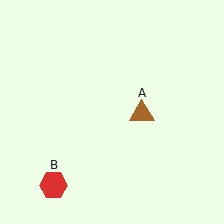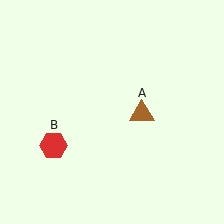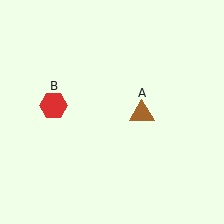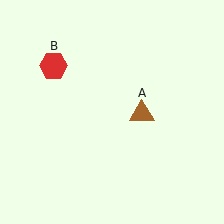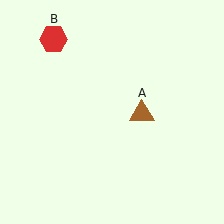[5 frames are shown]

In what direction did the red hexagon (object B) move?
The red hexagon (object B) moved up.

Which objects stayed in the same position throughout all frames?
Brown triangle (object A) remained stationary.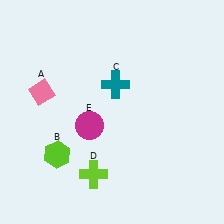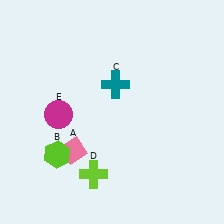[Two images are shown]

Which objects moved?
The objects that moved are: the pink diamond (A), the magenta circle (E).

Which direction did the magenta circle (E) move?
The magenta circle (E) moved left.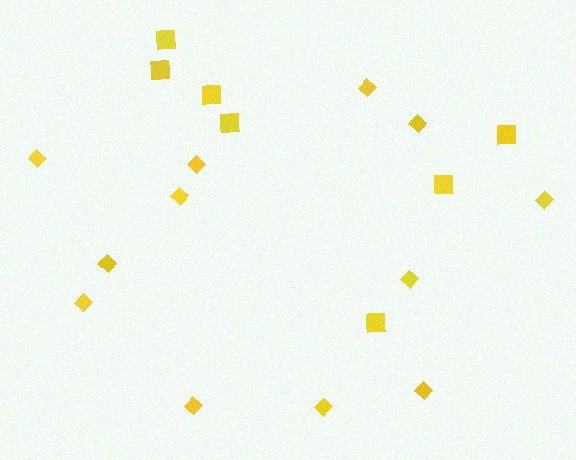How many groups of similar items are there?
There are 2 groups: one group of diamonds (12) and one group of squares (7).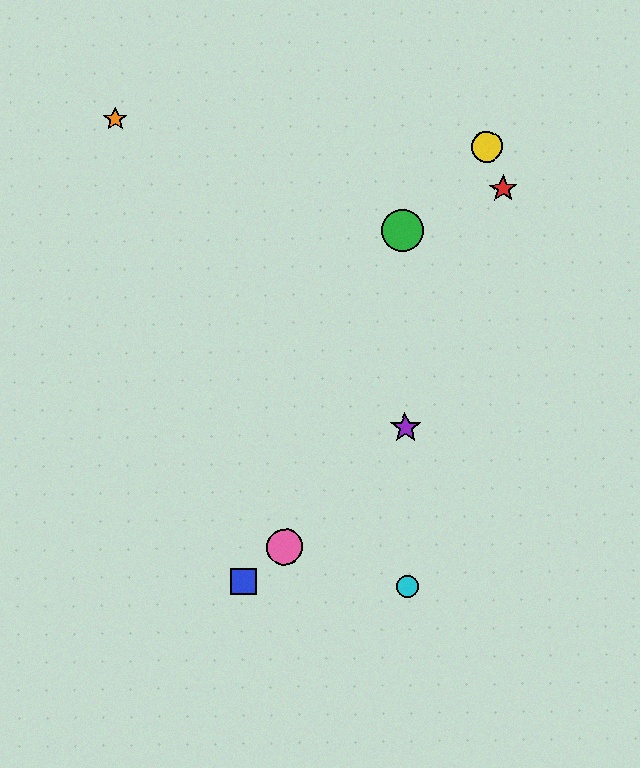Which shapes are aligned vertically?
The green circle, the purple star, the cyan circle are aligned vertically.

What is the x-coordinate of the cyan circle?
The cyan circle is at x≈408.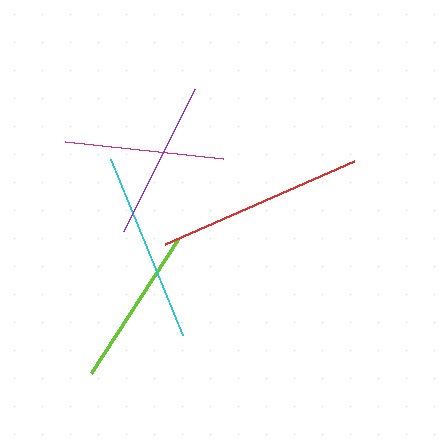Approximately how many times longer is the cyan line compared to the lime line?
The cyan line is approximately 1.2 times the length of the lime line.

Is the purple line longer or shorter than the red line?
The red line is longer than the purple line.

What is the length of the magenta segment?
The magenta segment is approximately 159 pixels long.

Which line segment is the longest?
The red line is the longest at approximately 206 pixels.